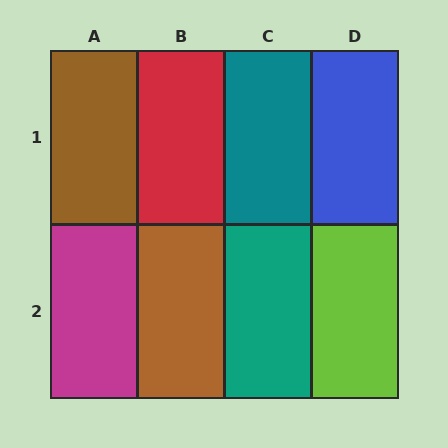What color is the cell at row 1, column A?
Brown.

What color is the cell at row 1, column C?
Teal.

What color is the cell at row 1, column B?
Red.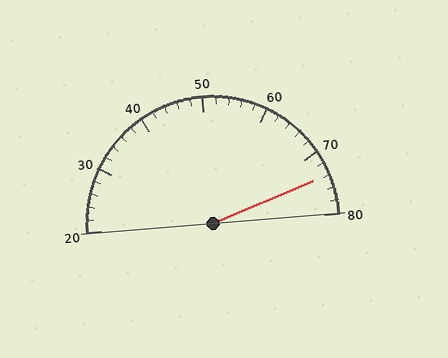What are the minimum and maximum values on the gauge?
The gauge ranges from 20 to 80.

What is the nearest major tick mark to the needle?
The nearest major tick mark is 70.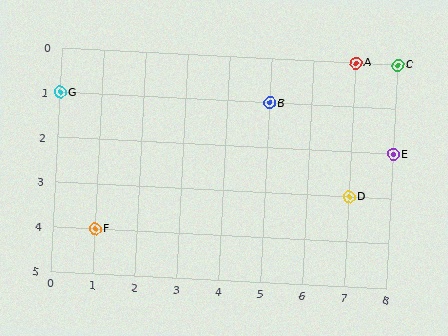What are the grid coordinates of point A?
Point A is at grid coordinates (7, 0).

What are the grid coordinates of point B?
Point B is at grid coordinates (5, 1).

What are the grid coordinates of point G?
Point G is at grid coordinates (0, 1).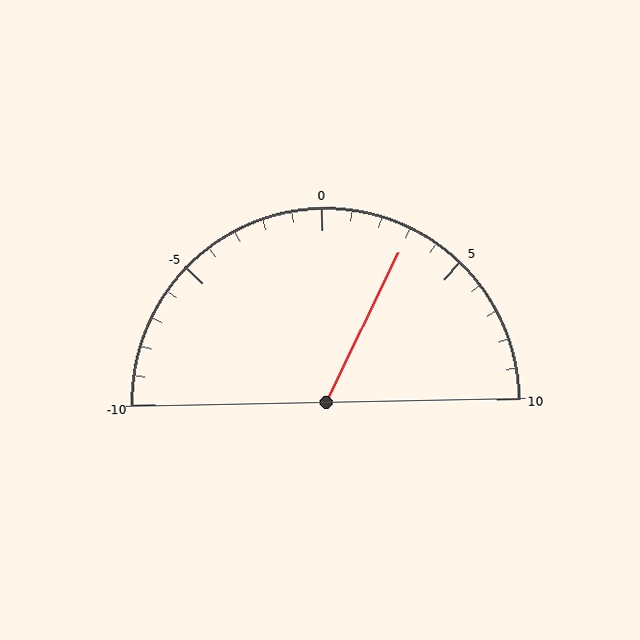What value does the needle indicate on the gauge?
The needle indicates approximately 3.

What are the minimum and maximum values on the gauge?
The gauge ranges from -10 to 10.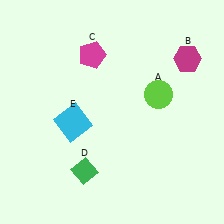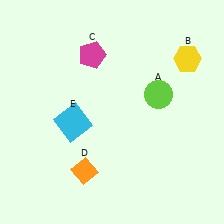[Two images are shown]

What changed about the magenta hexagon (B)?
In Image 1, B is magenta. In Image 2, it changed to yellow.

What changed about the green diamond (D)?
In Image 1, D is green. In Image 2, it changed to orange.